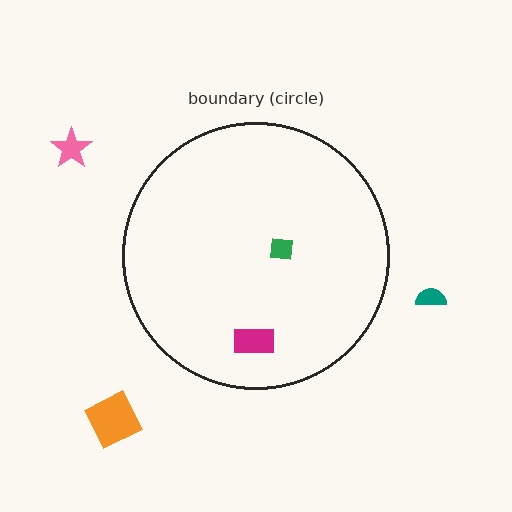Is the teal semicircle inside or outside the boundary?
Outside.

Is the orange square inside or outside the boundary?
Outside.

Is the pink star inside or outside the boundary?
Outside.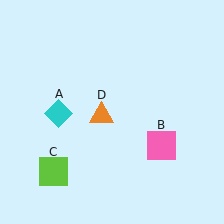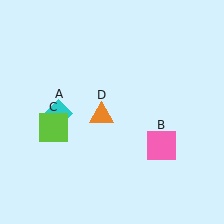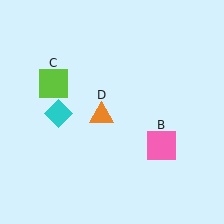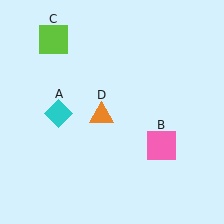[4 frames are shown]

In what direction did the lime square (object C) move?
The lime square (object C) moved up.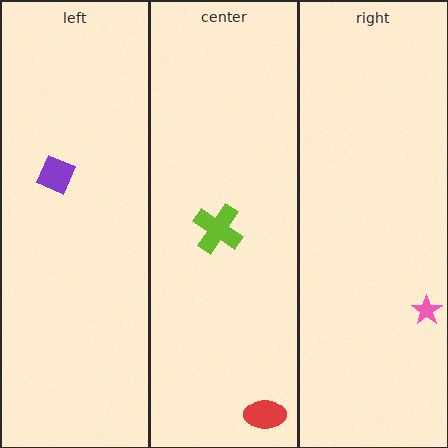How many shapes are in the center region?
2.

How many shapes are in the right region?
1.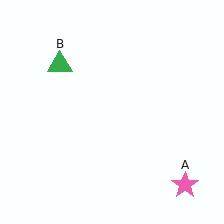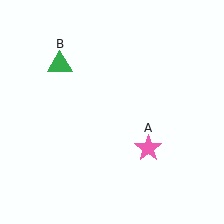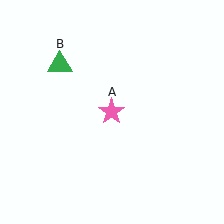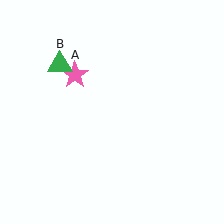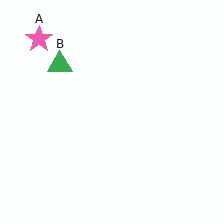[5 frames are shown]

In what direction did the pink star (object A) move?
The pink star (object A) moved up and to the left.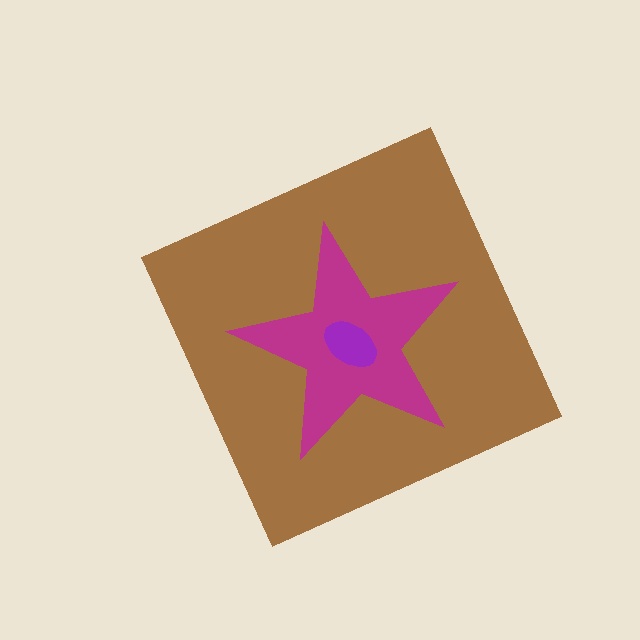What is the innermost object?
The purple ellipse.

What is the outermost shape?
The brown diamond.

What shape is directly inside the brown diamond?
The magenta star.